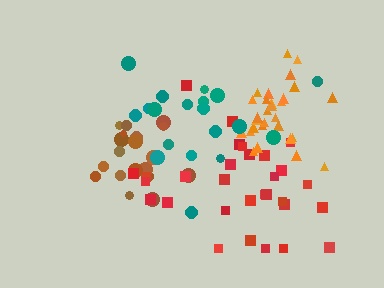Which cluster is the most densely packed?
Orange.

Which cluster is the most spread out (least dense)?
Red.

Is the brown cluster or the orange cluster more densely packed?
Orange.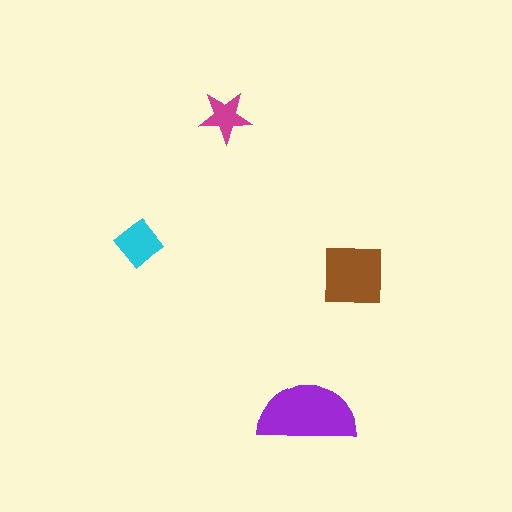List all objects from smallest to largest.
The magenta star, the cyan diamond, the brown square, the purple semicircle.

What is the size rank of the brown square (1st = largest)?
2nd.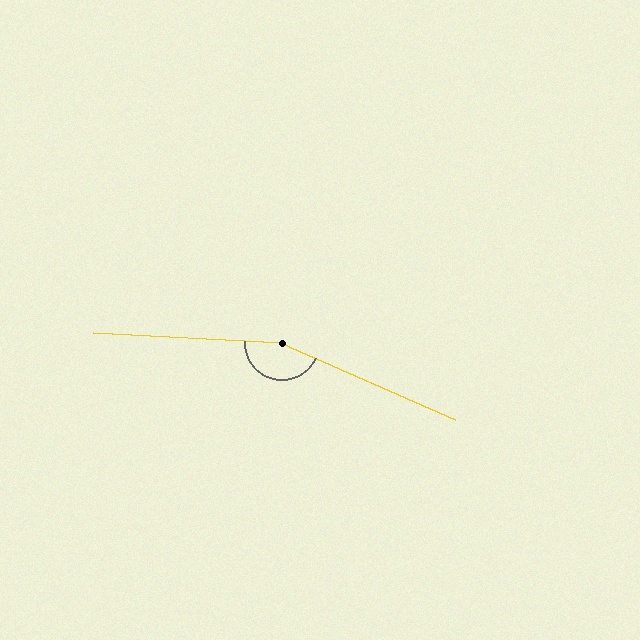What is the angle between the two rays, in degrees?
Approximately 159 degrees.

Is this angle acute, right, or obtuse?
It is obtuse.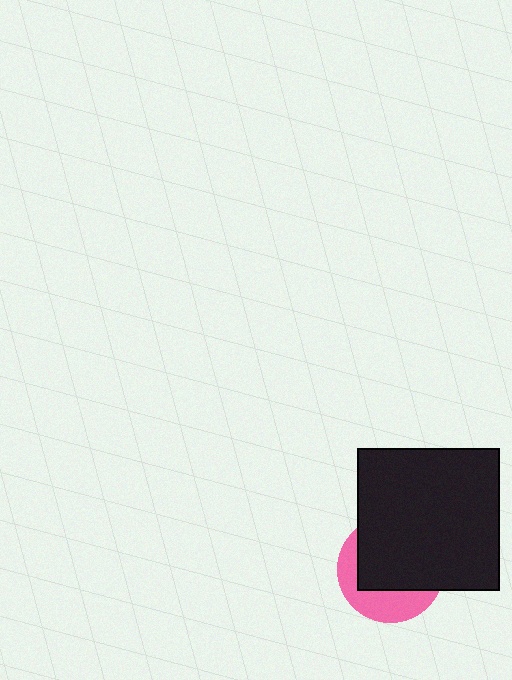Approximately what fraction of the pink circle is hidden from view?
Roughly 64% of the pink circle is hidden behind the black square.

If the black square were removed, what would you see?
You would see the complete pink circle.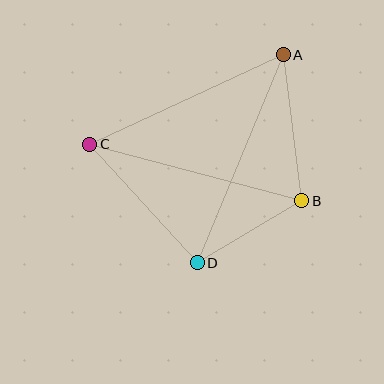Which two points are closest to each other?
Points B and D are closest to each other.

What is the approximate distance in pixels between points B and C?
The distance between B and C is approximately 219 pixels.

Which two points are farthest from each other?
Points A and D are farthest from each other.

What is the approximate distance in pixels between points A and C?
The distance between A and C is approximately 213 pixels.